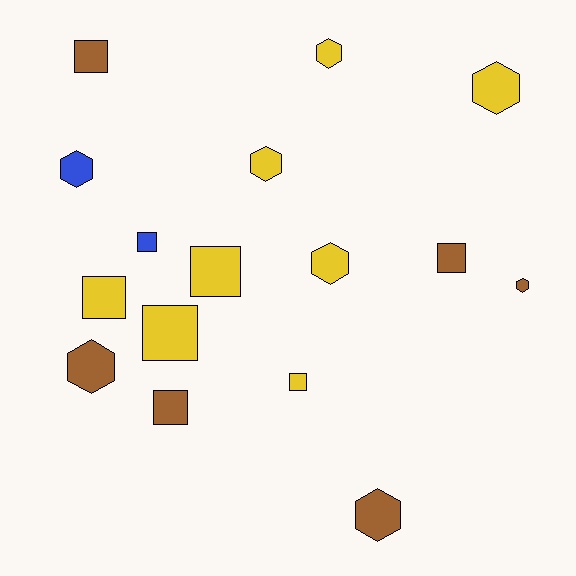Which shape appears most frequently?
Square, with 8 objects.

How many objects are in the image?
There are 16 objects.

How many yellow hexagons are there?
There are 4 yellow hexagons.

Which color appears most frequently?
Yellow, with 8 objects.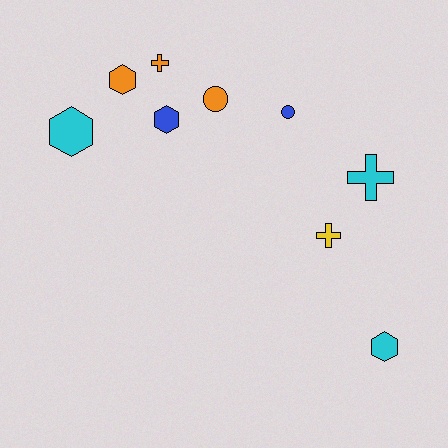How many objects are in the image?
There are 9 objects.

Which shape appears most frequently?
Hexagon, with 4 objects.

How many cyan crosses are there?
There is 1 cyan cross.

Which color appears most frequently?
Orange, with 3 objects.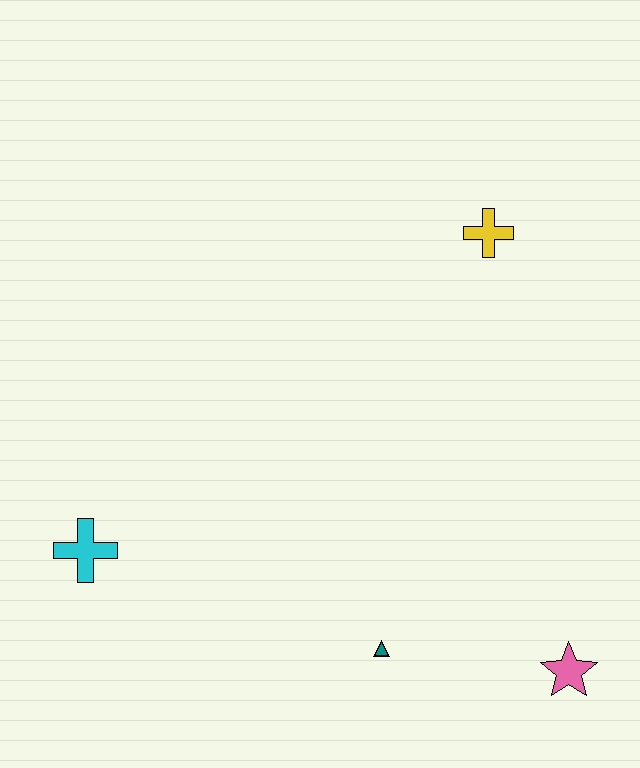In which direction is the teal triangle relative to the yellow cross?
The teal triangle is below the yellow cross.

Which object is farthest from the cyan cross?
The yellow cross is farthest from the cyan cross.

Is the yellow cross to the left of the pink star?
Yes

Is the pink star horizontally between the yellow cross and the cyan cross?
No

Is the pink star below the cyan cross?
Yes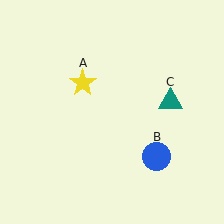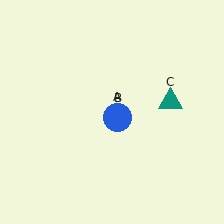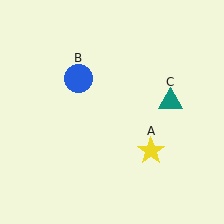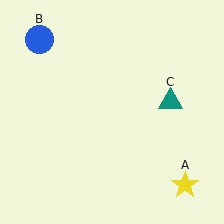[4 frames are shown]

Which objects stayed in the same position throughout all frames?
Teal triangle (object C) remained stationary.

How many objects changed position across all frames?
2 objects changed position: yellow star (object A), blue circle (object B).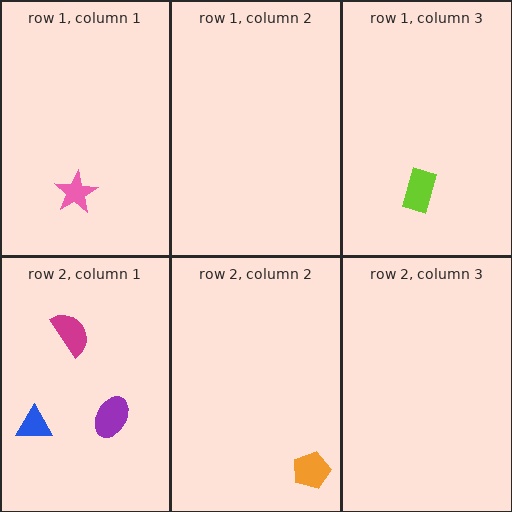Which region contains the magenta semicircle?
The row 2, column 1 region.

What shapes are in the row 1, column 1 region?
The pink star.